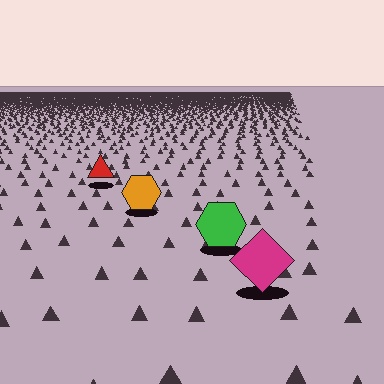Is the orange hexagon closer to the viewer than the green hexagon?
No. The green hexagon is closer — you can tell from the texture gradient: the ground texture is coarser near it.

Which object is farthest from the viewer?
The red triangle is farthest from the viewer. It appears smaller and the ground texture around it is denser.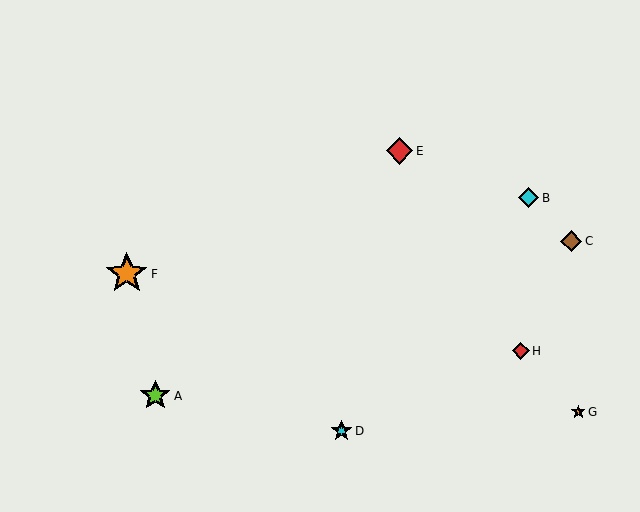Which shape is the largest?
The orange star (labeled F) is the largest.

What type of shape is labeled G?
Shape G is an orange star.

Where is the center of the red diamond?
The center of the red diamond is at (400, 151).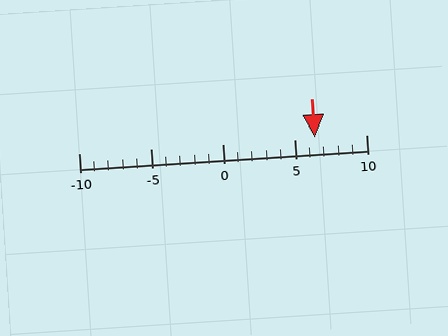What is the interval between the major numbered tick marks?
The major tick marks are spaced 5 units apart.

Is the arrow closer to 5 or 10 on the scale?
The arrow is closer to 5.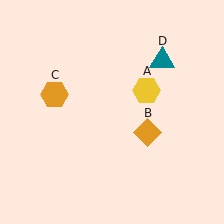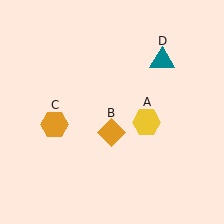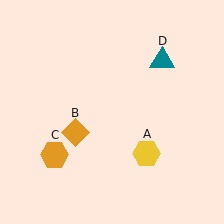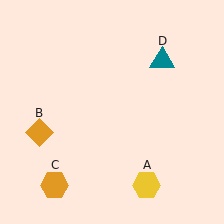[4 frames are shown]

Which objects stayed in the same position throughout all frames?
Teal triangle (object D) remained stationary.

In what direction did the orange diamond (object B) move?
The orange diamond (object B) moved left.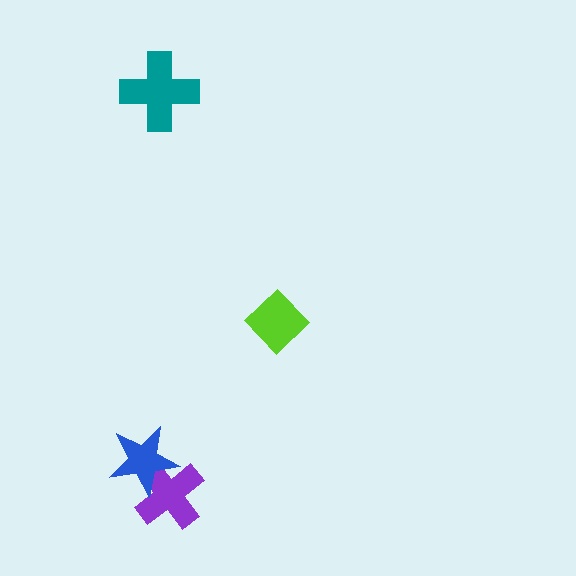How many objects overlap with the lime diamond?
0 objects overlap with the lime diamond.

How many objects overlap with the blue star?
1 object overlaps with the blue star.